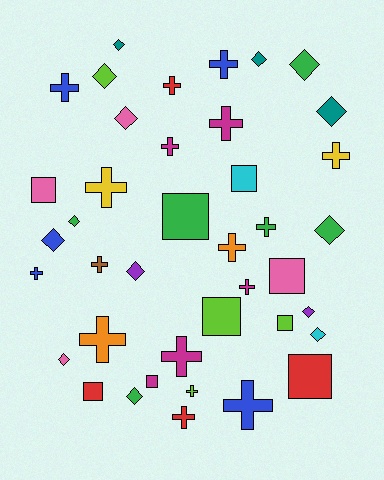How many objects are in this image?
There are 40 objects.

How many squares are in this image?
There are 9 squares.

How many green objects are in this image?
There are 6 green objects.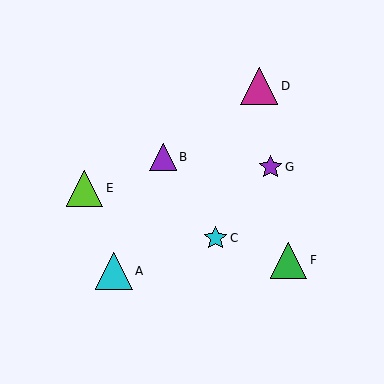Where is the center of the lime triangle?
The center of the lime triangle is at (85, 188).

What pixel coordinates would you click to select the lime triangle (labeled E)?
Click at (85, 188) to select the lime triangle E.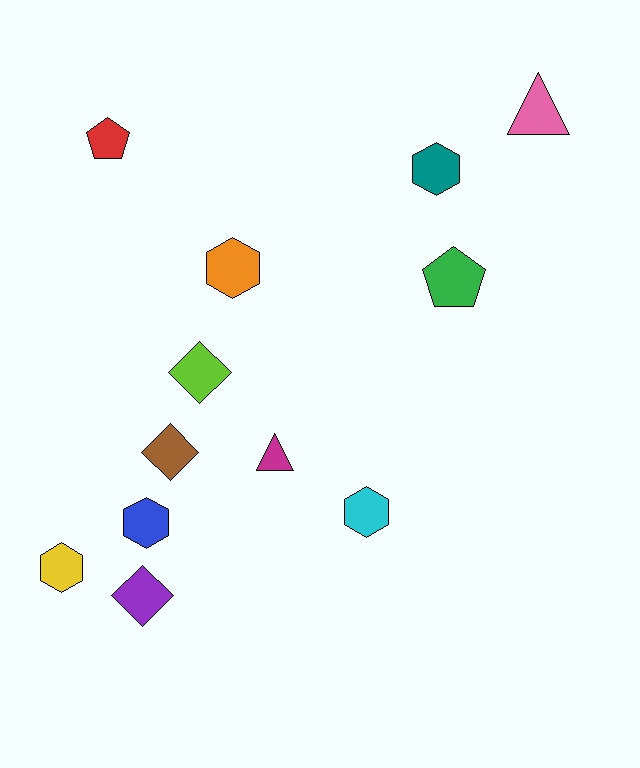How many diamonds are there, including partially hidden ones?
There are 3 diamonds.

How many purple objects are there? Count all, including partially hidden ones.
There is 1 purple object.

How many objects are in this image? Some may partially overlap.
There are 12 objects.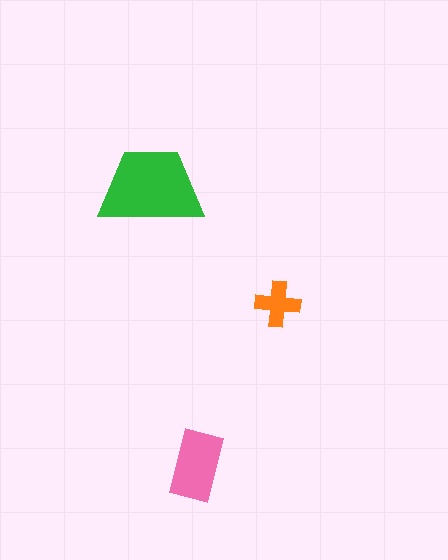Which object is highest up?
The green trapezoid is topmost.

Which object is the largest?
The green trapezoid.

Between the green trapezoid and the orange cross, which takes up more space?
The green trapezoid.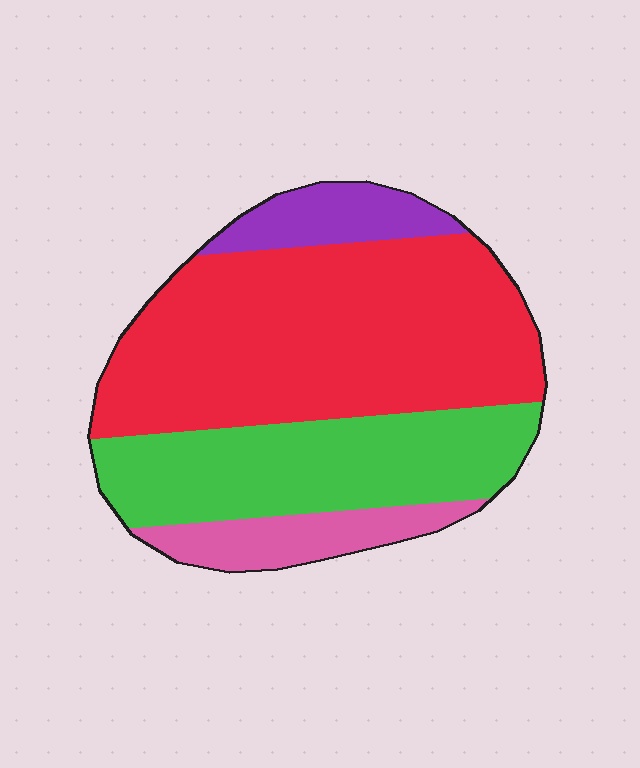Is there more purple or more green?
Green.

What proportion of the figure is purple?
Purple covers roughly 10% of the figure.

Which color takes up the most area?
Red, at roughly 50%.